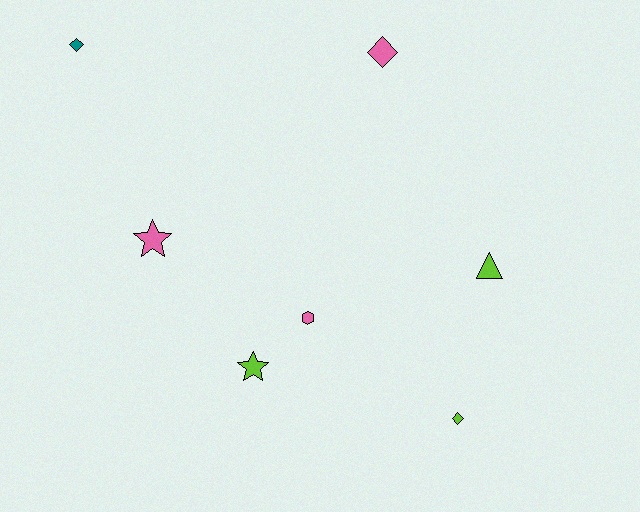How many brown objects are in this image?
There are no brown objects.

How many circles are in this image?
There are no circles.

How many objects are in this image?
There are 7 objects.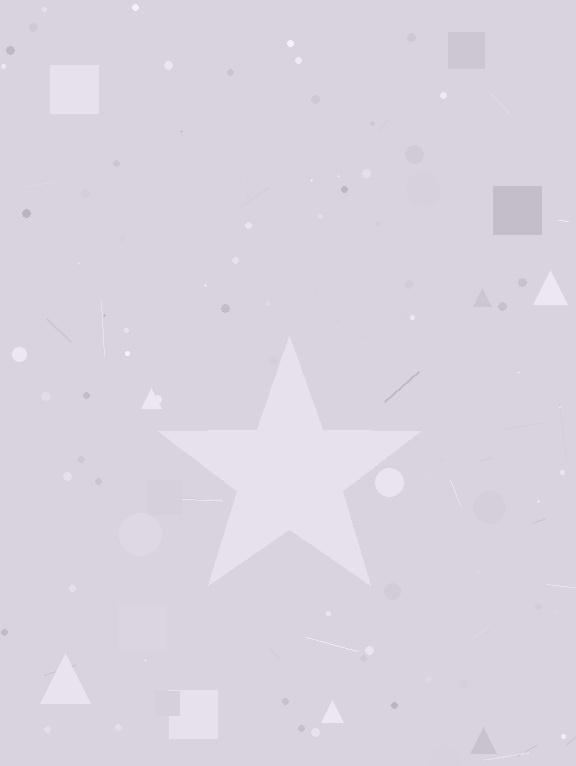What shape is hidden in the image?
A star is hidden in the image.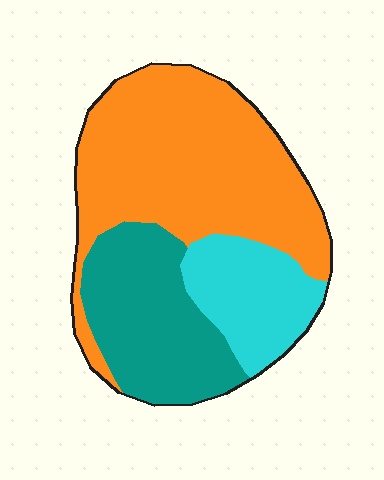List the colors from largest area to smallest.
From largest to smallest: orange, teal, cyan.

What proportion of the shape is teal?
Teal takes up about one quarter (1/4) of the shape.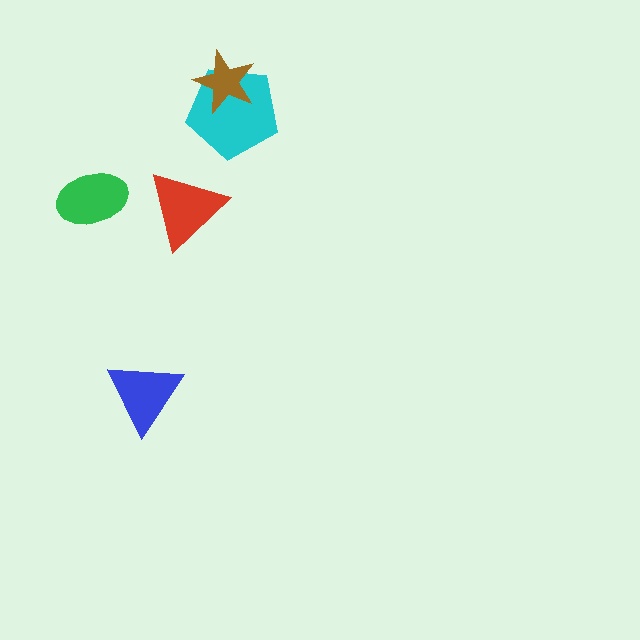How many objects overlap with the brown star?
1 object overlaps with the brown star.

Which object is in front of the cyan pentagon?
The brown star is in front of the cyan pentagon.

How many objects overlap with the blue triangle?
0 objects overlap with the blue triangle.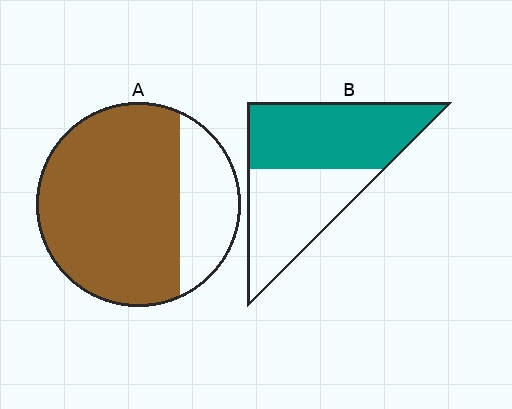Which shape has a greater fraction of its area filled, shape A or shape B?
Shape A.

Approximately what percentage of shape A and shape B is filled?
A is approximately 75% and B is approximately 55%.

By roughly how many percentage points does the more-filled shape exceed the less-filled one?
By roughly 20 percentage points (A over B).